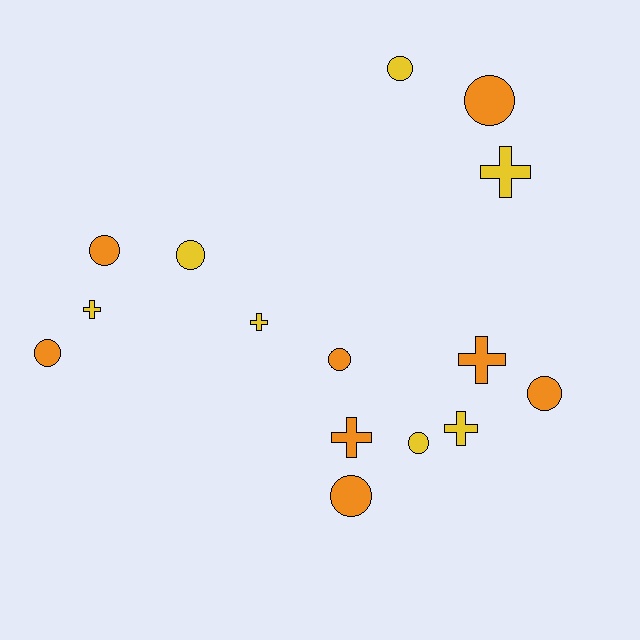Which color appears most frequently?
Orange, with 8 objects.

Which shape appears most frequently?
Circle, with 9 objects.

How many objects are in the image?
There are 15 objects.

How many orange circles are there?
There are 6 orange circles.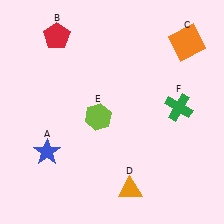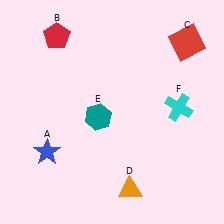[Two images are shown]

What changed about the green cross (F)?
In Image 1, F is green. In Image 2, it changed to cyan.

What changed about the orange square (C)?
In Image 1, C is orange. In Image 2, it changed to red.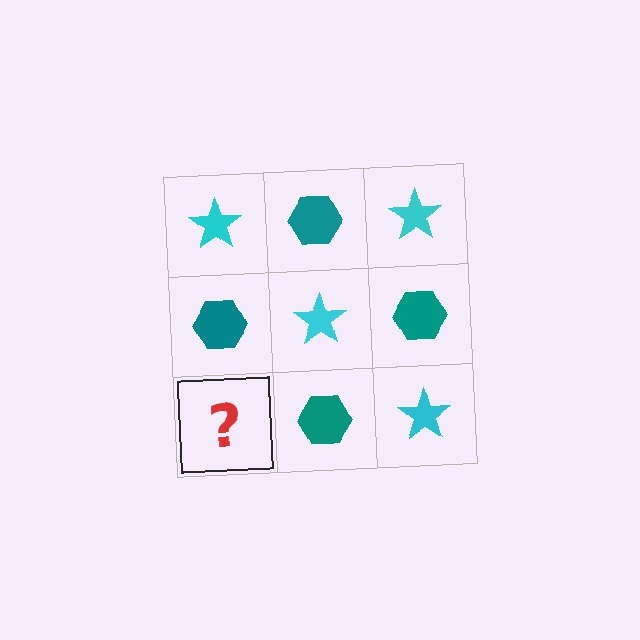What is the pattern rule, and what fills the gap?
The rule is that it alternates cyan star and teal hexagon in a checkerboard pattern. The gap should be filled with a cyan star.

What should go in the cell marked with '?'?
The missing cell should contain a cyan star.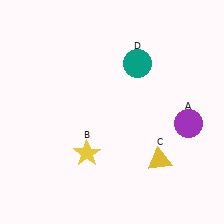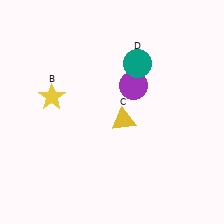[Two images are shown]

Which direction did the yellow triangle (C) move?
The yellow triangle (C) moved up.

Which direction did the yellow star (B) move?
The yellow star (B) moved up.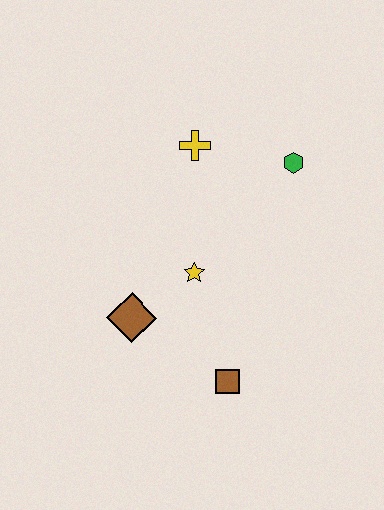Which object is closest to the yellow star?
The brown diamond is closest to the yellow star.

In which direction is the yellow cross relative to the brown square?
The yellow cross is above the brown square.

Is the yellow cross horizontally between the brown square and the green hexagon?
No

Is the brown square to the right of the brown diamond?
Yes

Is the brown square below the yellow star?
Yes